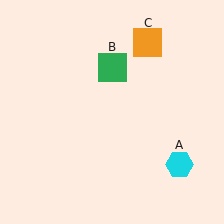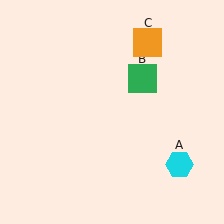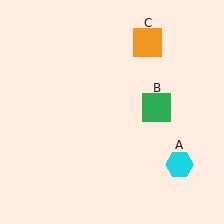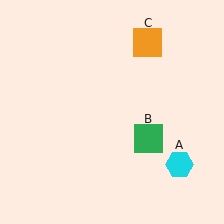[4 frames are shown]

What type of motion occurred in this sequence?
The green square (object B) rotated clockwise around the center of the scene.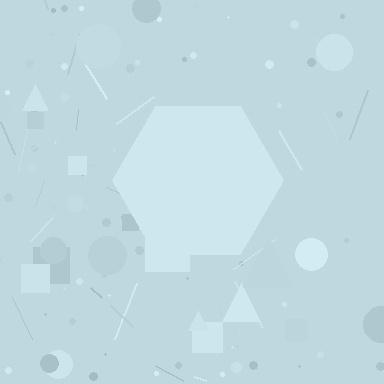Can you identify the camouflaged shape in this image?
The camouflaged shape is a hexagon.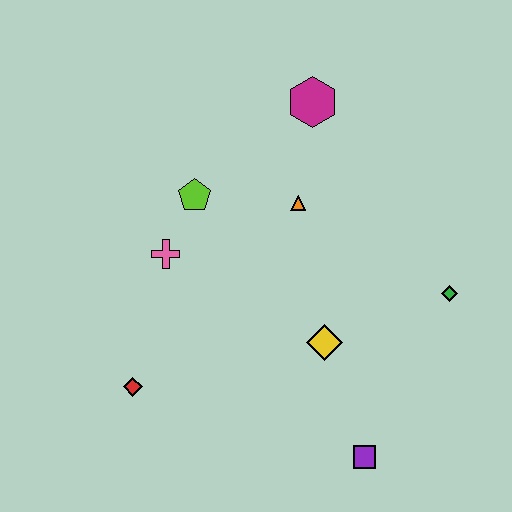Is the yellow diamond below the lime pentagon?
Yes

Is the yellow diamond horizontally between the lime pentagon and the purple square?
Yes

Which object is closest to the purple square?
The yellow diamond is closest to the purple square.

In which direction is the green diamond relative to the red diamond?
The green diamond is to the right of the red diamond.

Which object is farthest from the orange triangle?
The purple square is farthest from the orange triangle.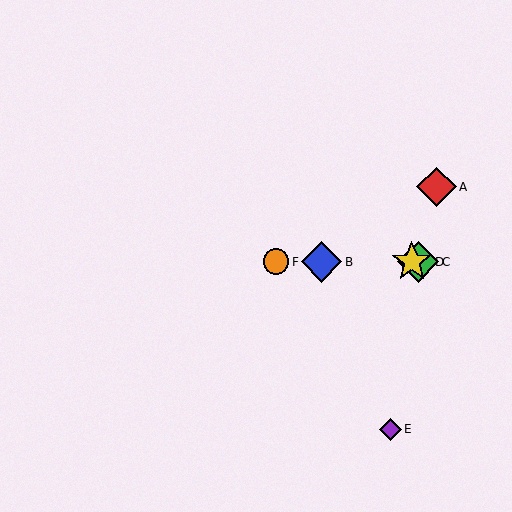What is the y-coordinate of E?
Object E is at y≈429.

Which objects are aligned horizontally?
Objects B, C, D, F are aligned horizontally.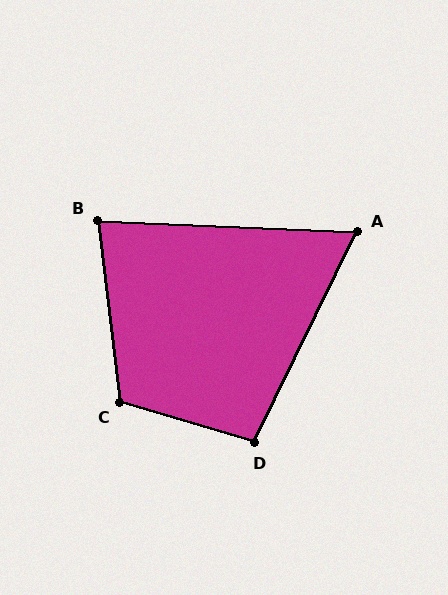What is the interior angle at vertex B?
Approximately 81 degrees (acute).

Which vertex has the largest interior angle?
C, at approximately 113 degrees.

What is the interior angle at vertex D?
Approximately 99 degrees (obtuse).